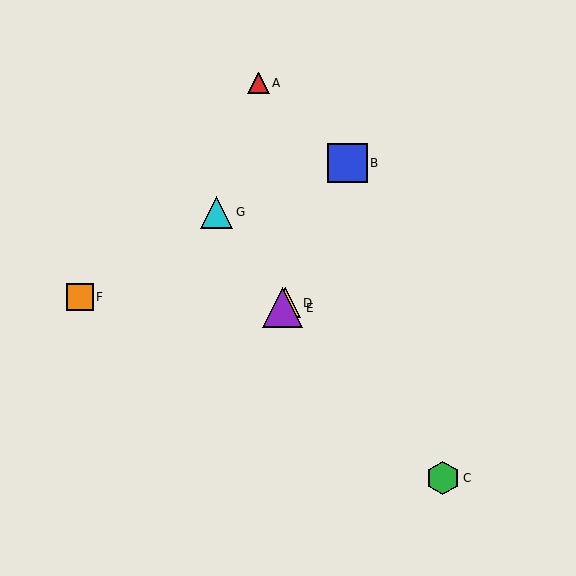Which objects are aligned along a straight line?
Objects B, D, E are aligned along a straight line.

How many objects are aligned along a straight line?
3 objects (B, D, E) are aligned along a straight line.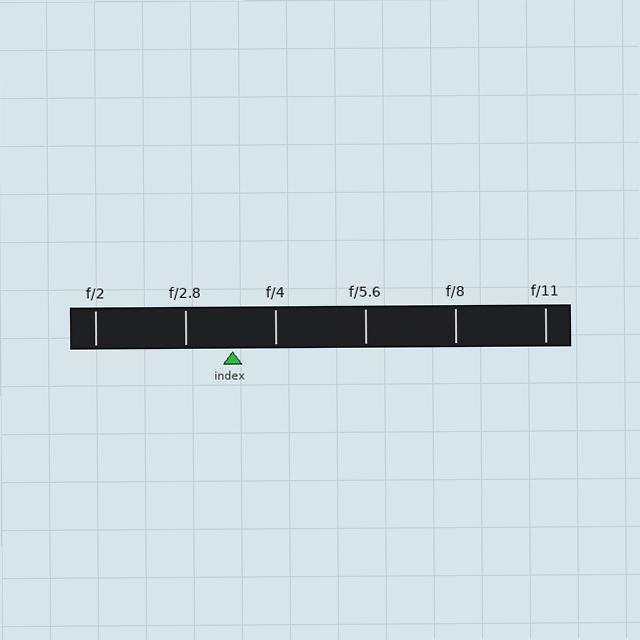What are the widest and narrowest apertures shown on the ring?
The widest aperture shown is f/2 and the narrowest is f/11.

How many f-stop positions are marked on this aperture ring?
There are 6 f-stop positions marked.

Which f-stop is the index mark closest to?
The index mark is closest to f/4.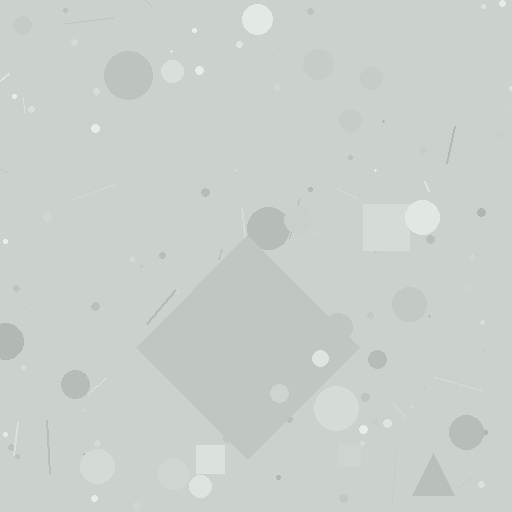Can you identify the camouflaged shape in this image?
The camouflaged shape is a diamond.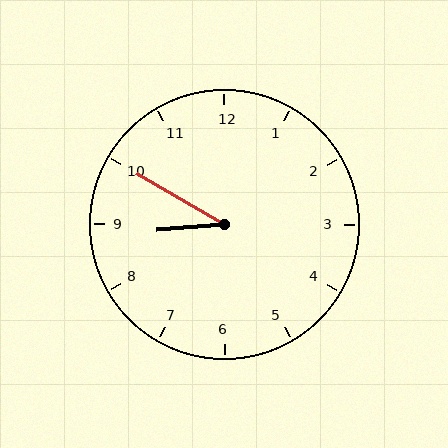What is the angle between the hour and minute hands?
Approximately 35 degrees.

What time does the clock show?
8:50.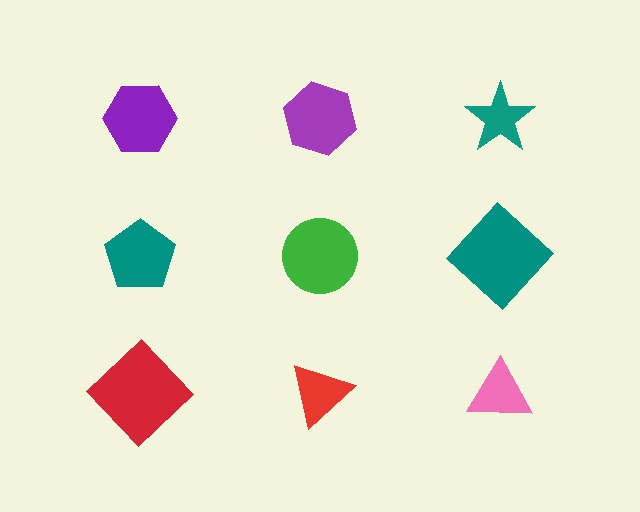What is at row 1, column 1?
A purple hexagon.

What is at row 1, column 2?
A purple hexagon.